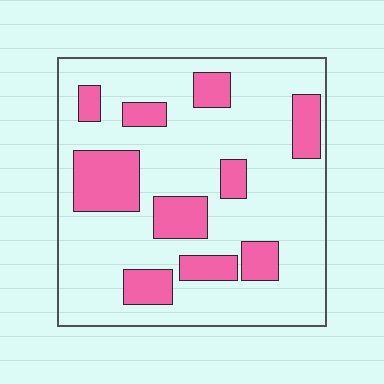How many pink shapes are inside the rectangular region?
10.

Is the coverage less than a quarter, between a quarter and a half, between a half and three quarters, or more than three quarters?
Less than a quarter.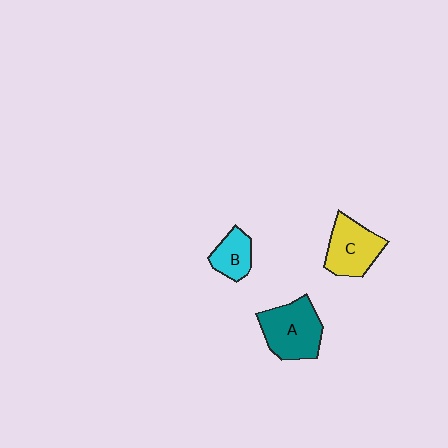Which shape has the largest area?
Shape A (teal).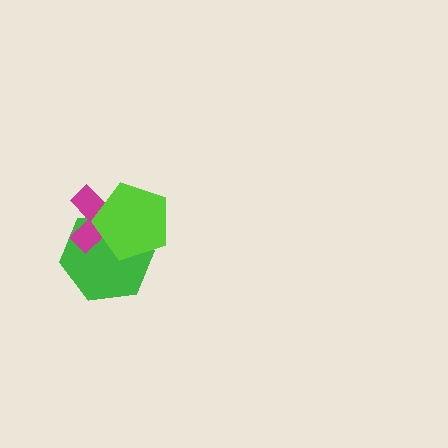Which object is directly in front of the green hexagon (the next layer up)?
The magenta cross is directly in front of the green hexagon.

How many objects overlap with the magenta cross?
2 objects overlap with the magenta cross.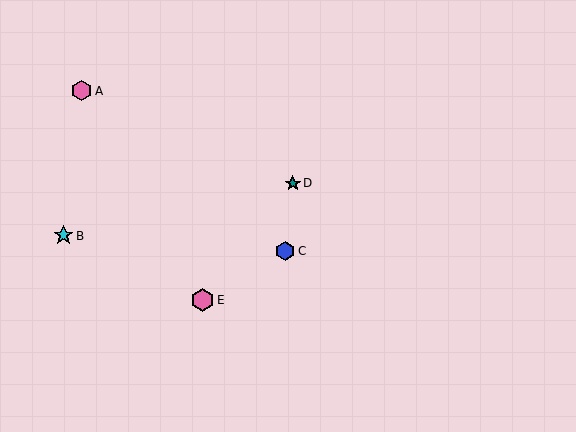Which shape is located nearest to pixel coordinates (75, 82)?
The pink hexagon (labeled A) at (82, 91) is nearest to that location.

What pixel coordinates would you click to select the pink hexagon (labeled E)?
Click at (202, 300) to select the pink hexagon E.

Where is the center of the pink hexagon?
The center of the pink hexagon is at (82, 91).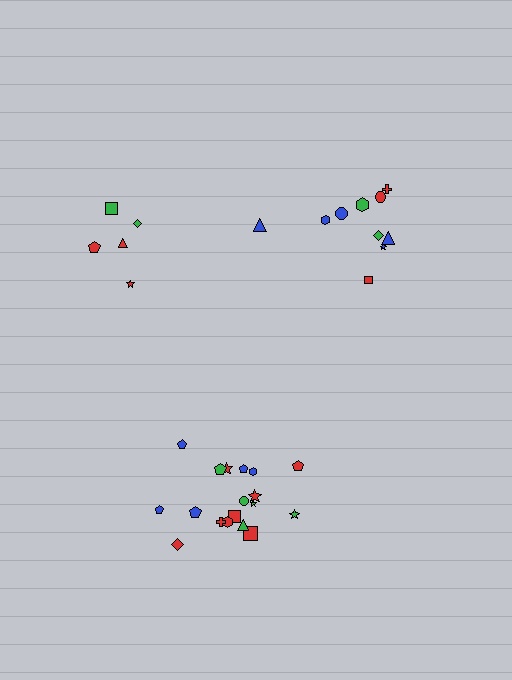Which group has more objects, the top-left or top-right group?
The top-right group.